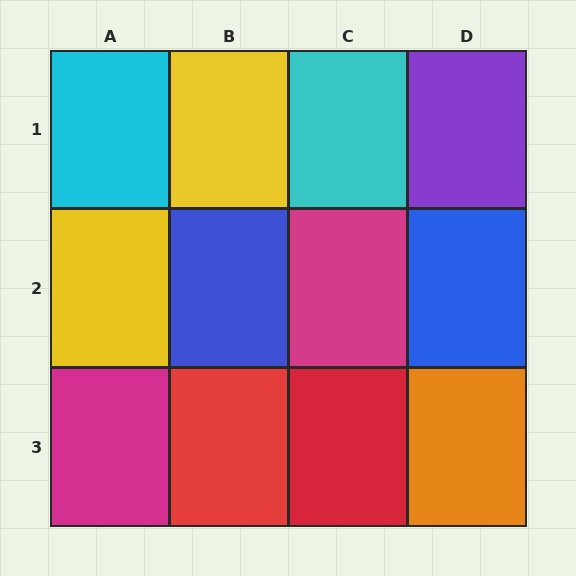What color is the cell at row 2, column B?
Blue.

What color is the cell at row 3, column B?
Red.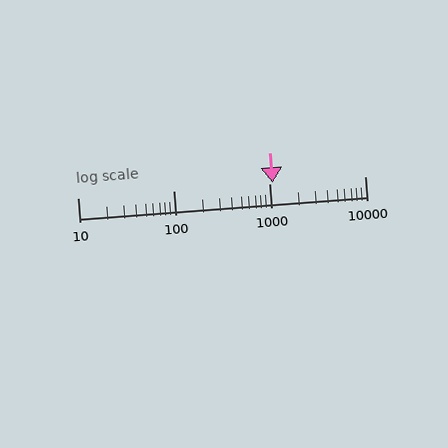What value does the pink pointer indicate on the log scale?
The pointer indicates approximately 1100.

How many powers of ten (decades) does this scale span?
The scale spans 3 decades, from 10 to 10000.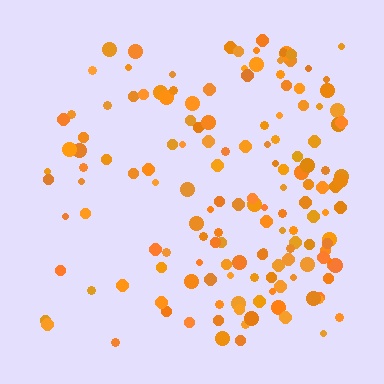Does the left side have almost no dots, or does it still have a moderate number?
Still a moderate number, just noticeably fewer than the right.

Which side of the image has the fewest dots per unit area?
The left.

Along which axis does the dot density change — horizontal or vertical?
Horizontal.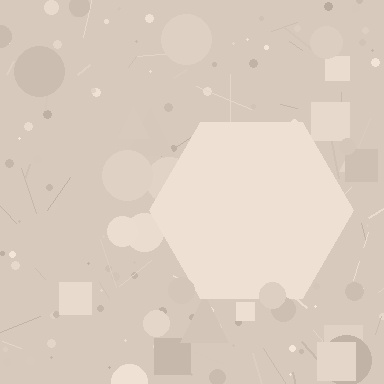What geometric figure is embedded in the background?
A hexagon is embedded in the background.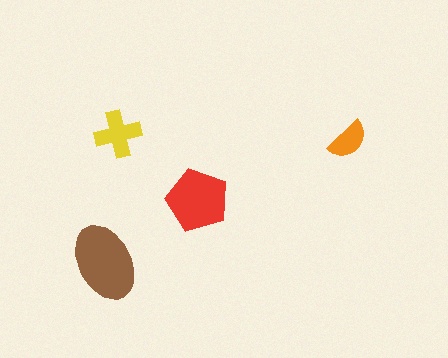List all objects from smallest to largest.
The orange semicircle, the yellow cross, the red pentagon, the brown ellipse.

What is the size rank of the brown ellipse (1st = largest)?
1st.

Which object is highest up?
The yellow cross is topmost.